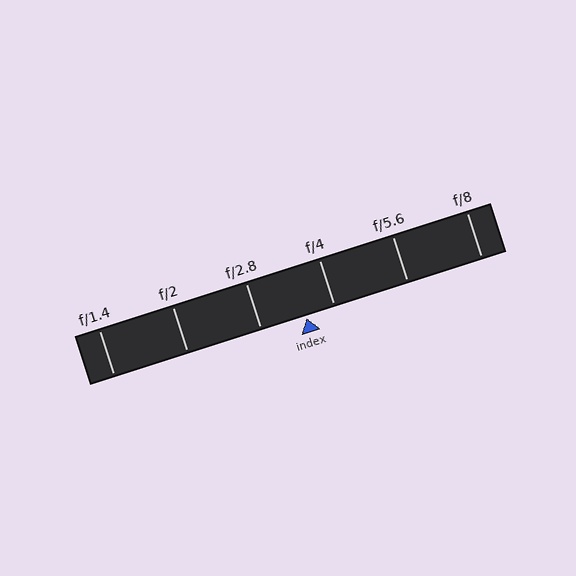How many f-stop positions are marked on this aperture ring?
There are 6 f-stop positions marked.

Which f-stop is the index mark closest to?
The index mark is closest to f/4.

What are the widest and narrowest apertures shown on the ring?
The widest aperture shown is f/1.4 and the narrowest is f/8.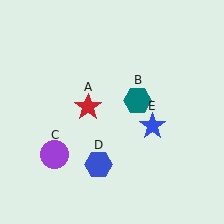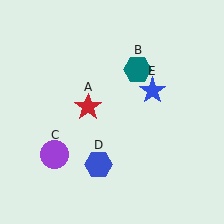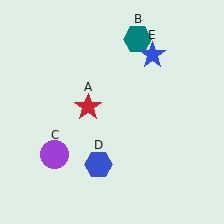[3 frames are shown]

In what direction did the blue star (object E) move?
The blue star (object E) moved up.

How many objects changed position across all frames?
2 objects changed position: teal hexagon (object B), blue star (object E).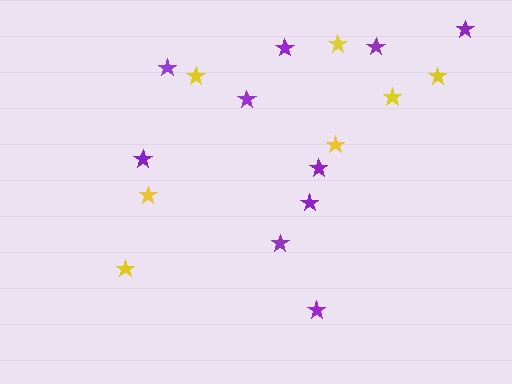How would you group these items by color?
There are 2 groups: one group of purple stars (10) and one group of yellow stars (7).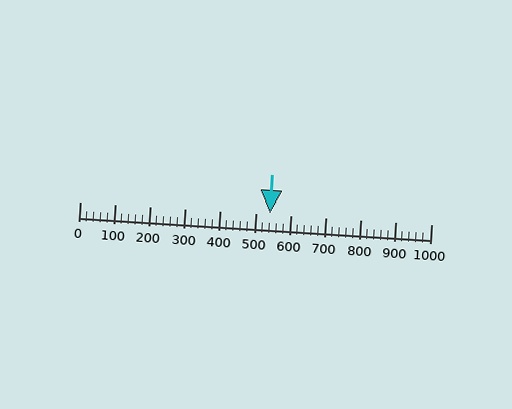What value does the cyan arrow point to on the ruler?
The cyan arrow points to approximately 540.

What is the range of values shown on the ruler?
The ruler shows values from 0 to 1000.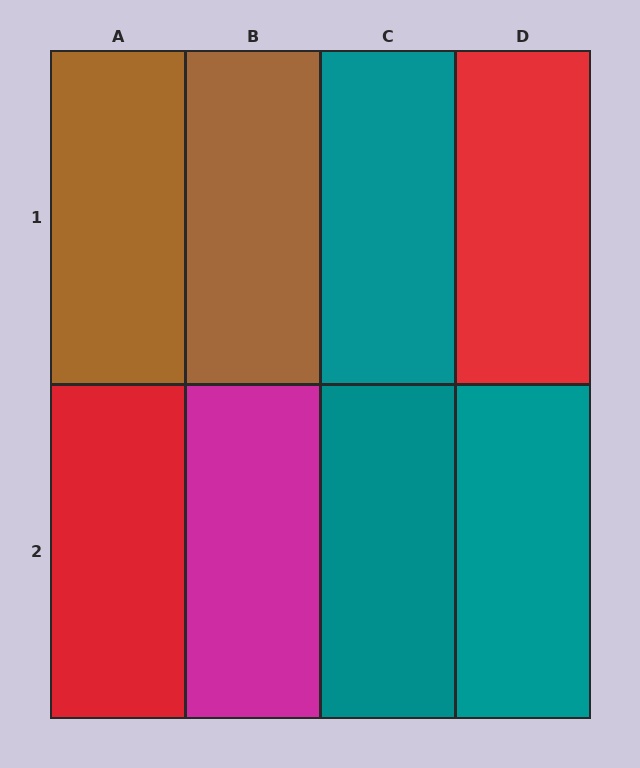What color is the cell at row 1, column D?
Red.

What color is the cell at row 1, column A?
Brown.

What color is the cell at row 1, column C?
Teal.